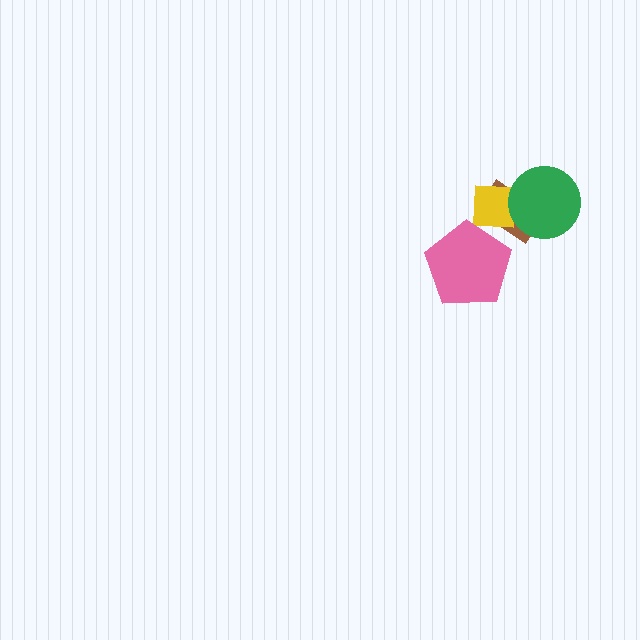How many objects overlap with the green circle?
2 objects overlap with the green circle.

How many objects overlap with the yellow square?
3 objects overlap with the yellow square.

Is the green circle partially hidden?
No, no other shape covers it.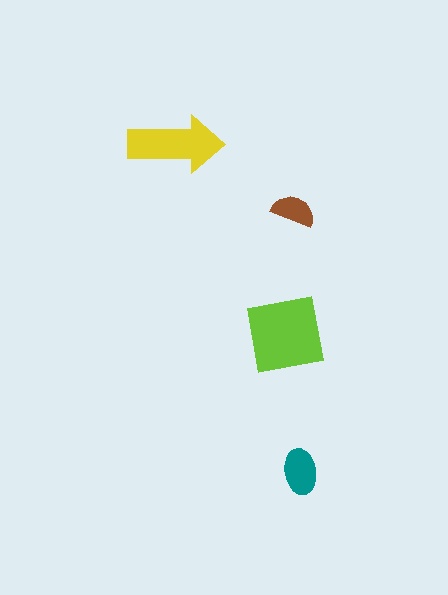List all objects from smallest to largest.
The brown semicircle, the teal ellipse, the yellow arrow, the lime square.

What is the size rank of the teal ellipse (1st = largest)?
3rd.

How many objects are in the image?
There are 4 objects in the image.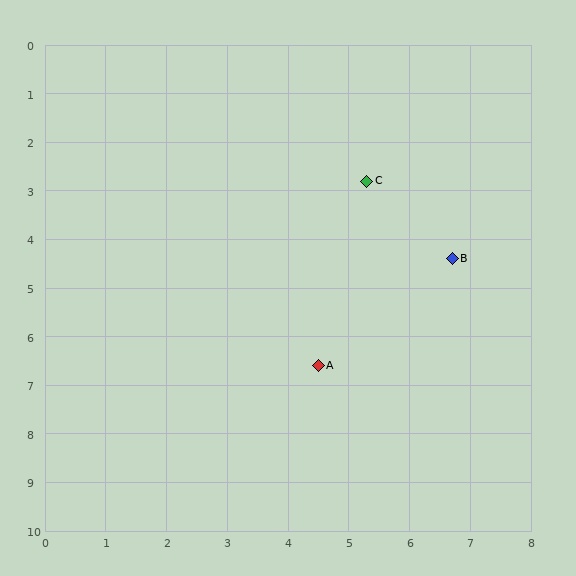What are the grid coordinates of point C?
Point C is at approximately (5.3, 2.8).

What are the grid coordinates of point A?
Point A is at approximately (4.5, 6.6).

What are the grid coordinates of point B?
Point B is at approximately (6.7, 4.4).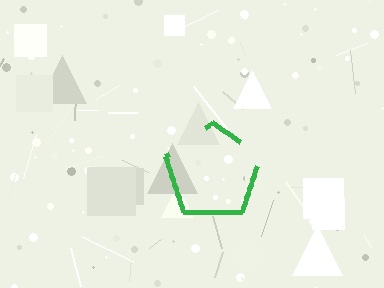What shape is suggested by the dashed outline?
The dashed outline suggests a pentagon.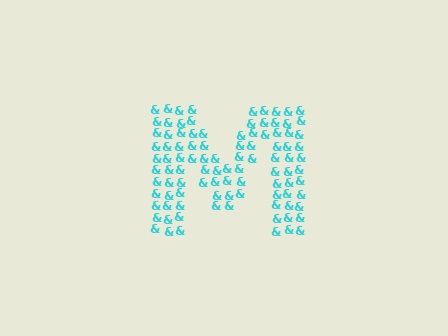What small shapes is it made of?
It is made of small ampersands.